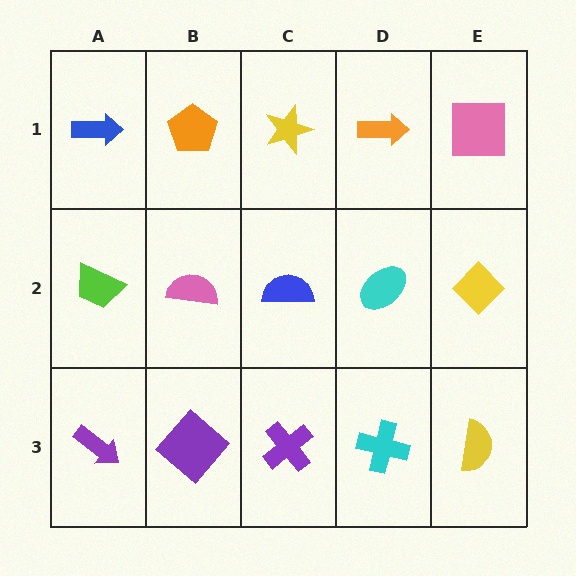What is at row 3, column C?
A purple cross.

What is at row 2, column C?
A blue semicircle.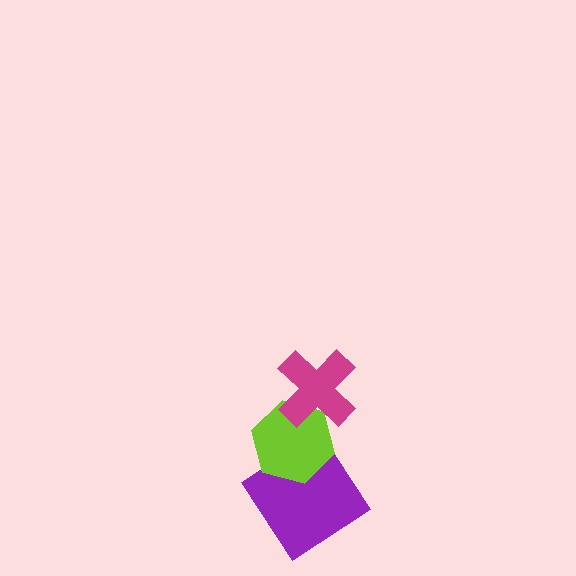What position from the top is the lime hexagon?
The lime hexagon is 2nd from the top.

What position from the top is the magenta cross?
The magenta cross is 1st from the top.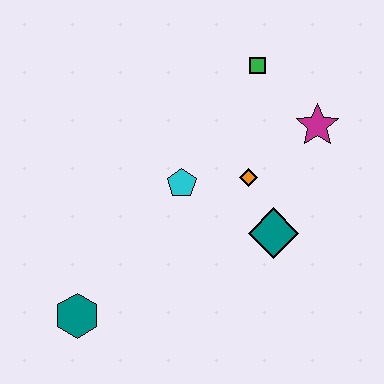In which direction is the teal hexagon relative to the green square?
The teal hexagon is below the green square.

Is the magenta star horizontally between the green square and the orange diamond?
No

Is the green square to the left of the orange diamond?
No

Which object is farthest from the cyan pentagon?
The teal hexagon is farthest from the cyan pentagon.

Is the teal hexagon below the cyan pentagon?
Yes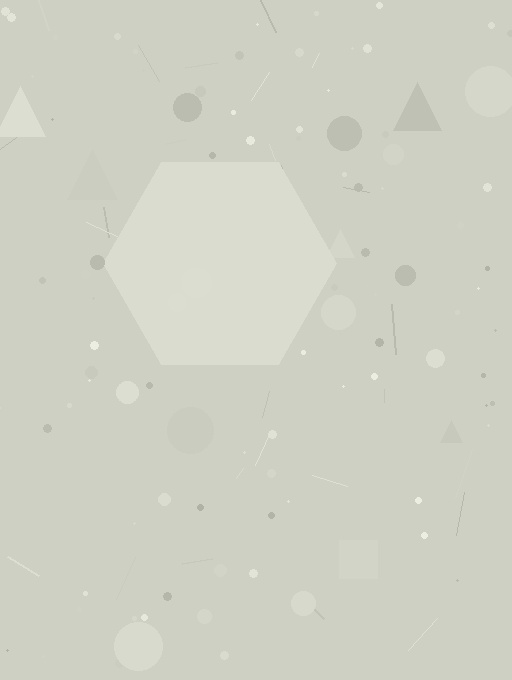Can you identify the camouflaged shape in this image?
The camouflaged shape is a hexagon.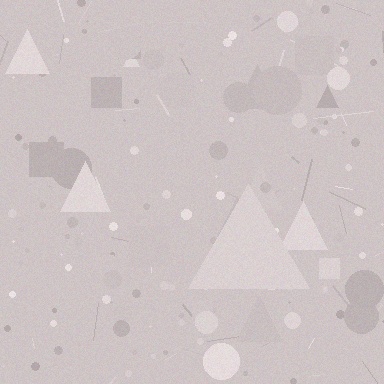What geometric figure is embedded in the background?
A triangle is embedded in the background.